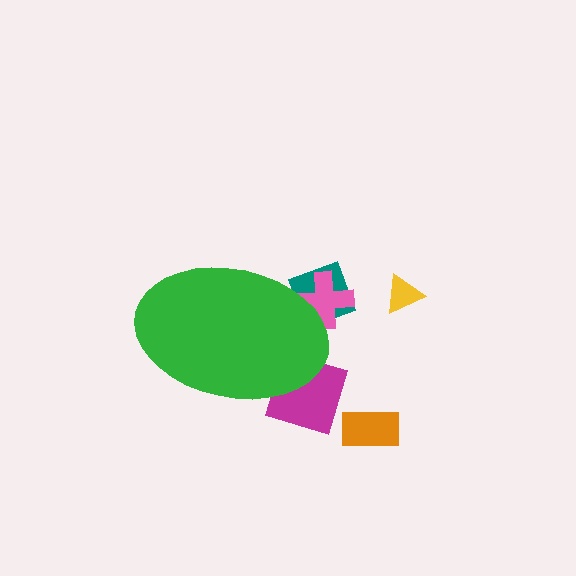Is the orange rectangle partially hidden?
No, the orange rectangle is fully visible.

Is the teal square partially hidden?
Yes, the teal square is partially hidden behind the green ellipse.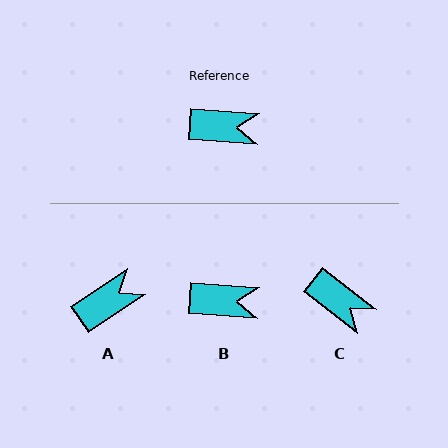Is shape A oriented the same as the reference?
No, it is off by about 38 degrees.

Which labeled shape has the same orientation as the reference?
B.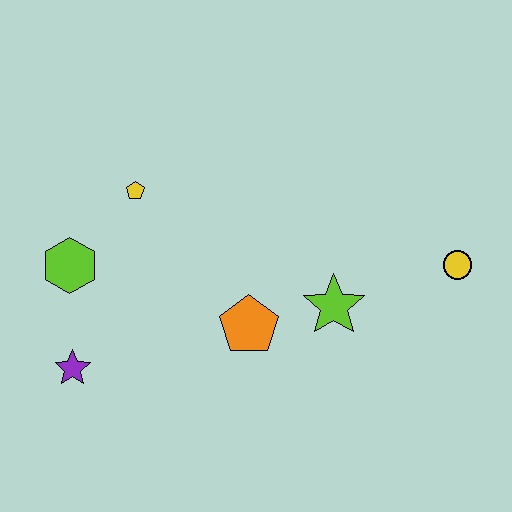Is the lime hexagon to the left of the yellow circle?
Yes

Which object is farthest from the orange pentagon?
The yellow circle is farthest from the orange pentagon.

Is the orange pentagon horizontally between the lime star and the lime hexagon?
Yes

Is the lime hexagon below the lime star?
No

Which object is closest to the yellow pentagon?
The lime hexagon is closest to the yellow pentagon.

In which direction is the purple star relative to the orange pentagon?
The purple star is to the left of the orange pentagon.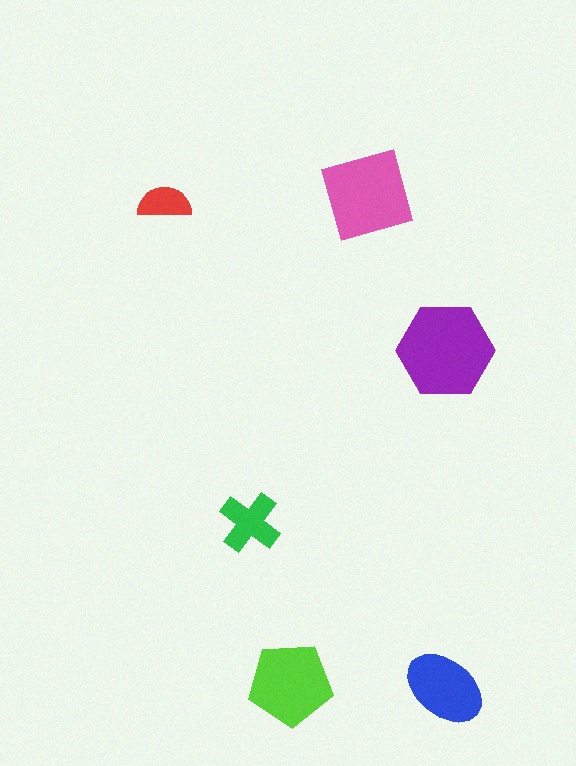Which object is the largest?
The purple hexagon.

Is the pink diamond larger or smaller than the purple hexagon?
Smaller.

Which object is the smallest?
The red semicircle.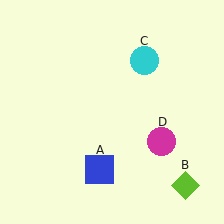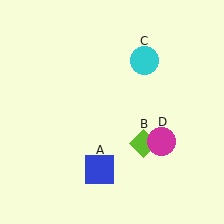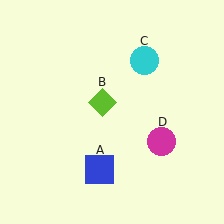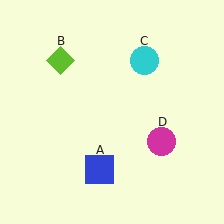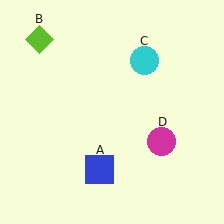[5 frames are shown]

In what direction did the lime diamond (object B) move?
The lime diamond (object B) moved up and to the left.